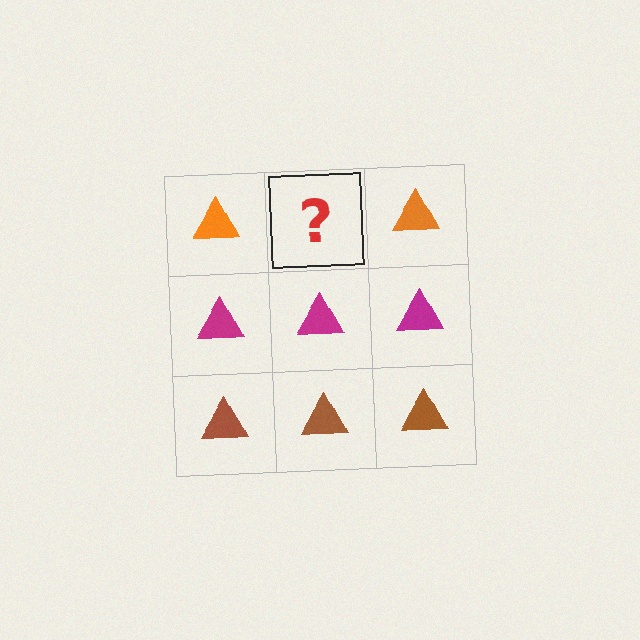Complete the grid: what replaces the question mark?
The question mark should be replaced with an orange triangle.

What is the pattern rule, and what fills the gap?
The rule is that each row has a consistent color. The gap should be filled with an orange triangle.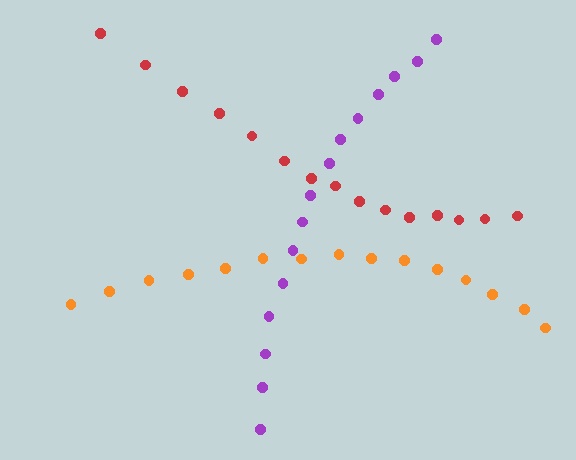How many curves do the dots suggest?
There are 3 distinct paths.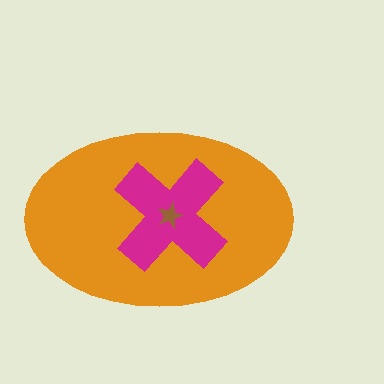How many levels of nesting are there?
3.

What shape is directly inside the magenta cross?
The brown star.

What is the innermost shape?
The brown star.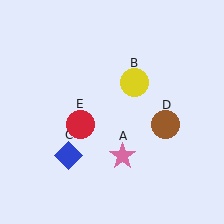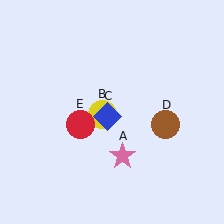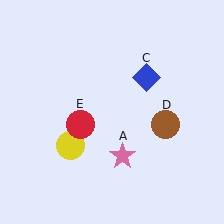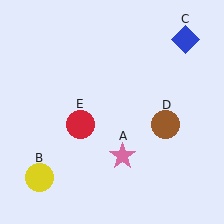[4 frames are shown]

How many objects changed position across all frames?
2 objects changed position: yellow circle (object B), blue diamond (object C).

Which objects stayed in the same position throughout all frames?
Pink star (object A) and brown circle (object D) and red circle (object E) remained stationary.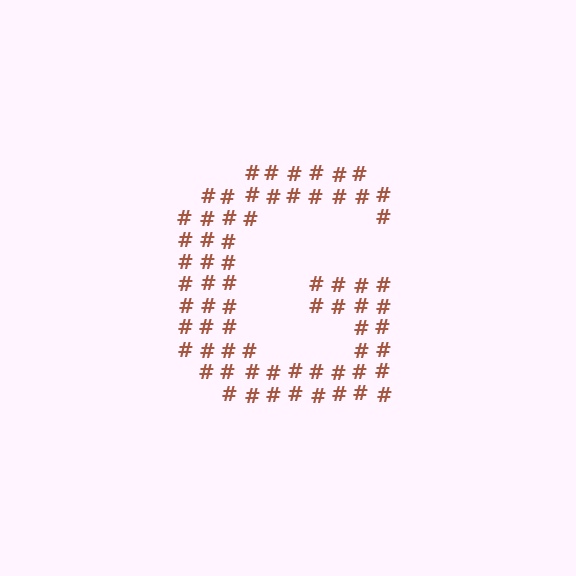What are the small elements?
The small elements are hash symbols.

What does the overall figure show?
The overall figure shows the letter G.